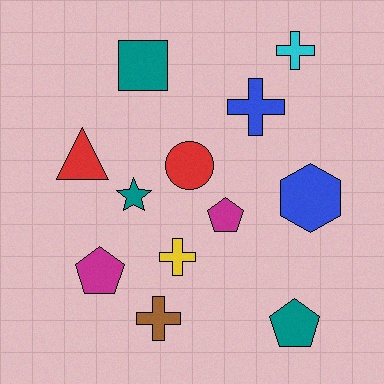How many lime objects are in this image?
There are no lime objects.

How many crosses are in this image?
There are 4 crosses.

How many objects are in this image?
There are 12 objects.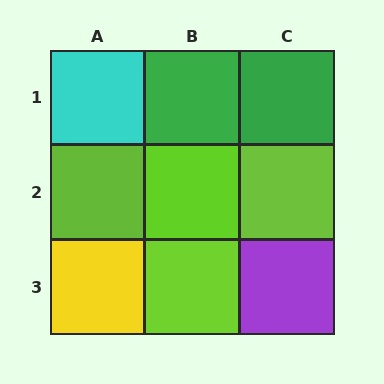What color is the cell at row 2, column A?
Lime.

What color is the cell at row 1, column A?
Cyan.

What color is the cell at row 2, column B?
Lime.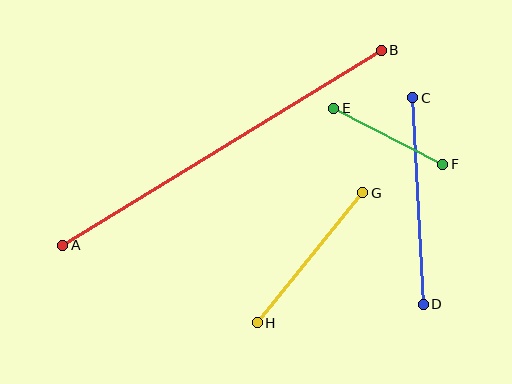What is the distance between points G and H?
The distance is approximately 168 pixels.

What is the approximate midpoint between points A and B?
The midpoint is at approximately (222, 148) pixels.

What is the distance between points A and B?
The distance is approximately 374 pixels.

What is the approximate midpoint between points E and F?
The midpoint is at approximately (388, 136) pixels.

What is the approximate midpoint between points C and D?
The midpoint is at approximately (418, 201) pixels.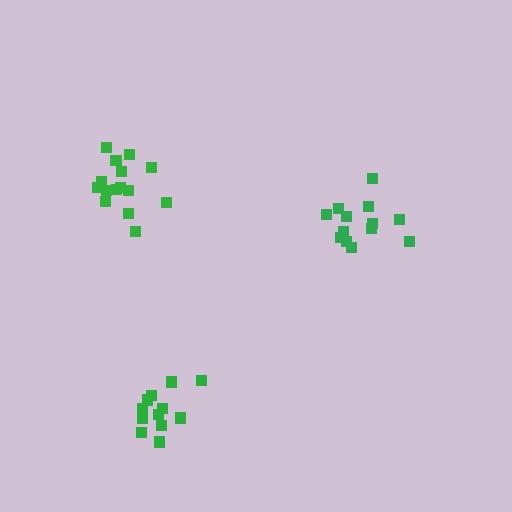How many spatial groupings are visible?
There are 3 spatial groupings.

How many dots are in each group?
Group 1: 13 dots, Group 2: 15 dots, Group 3: 13 dots (41 total).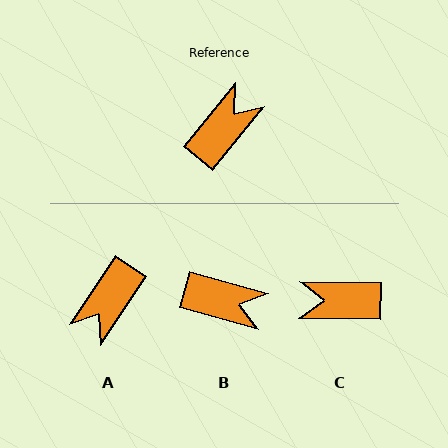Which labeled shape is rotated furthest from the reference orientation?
A, about 175 degrees away.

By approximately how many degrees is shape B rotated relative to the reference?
Approximately 66 degrees clockwise.